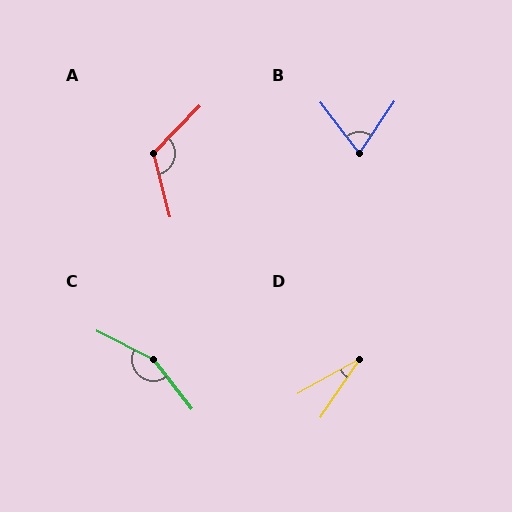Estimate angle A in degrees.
Approximately 121 degrees.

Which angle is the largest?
C, at approximately 154 degrees.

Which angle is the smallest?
D, at approximately 27 degrees.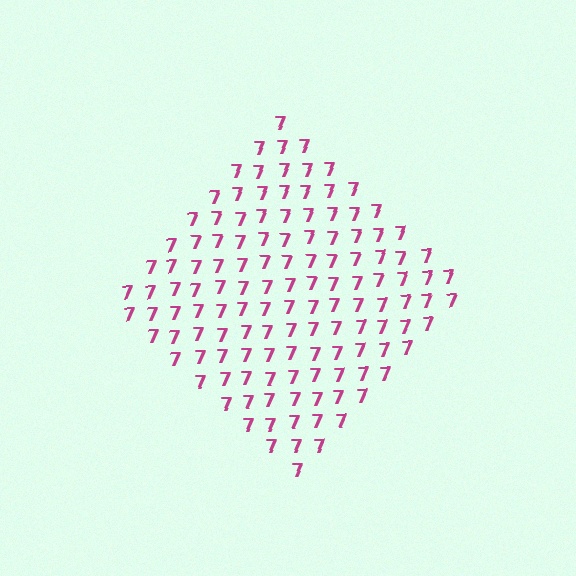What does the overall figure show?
The overall figure shows a diamond.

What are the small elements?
The small elements are digit 7's.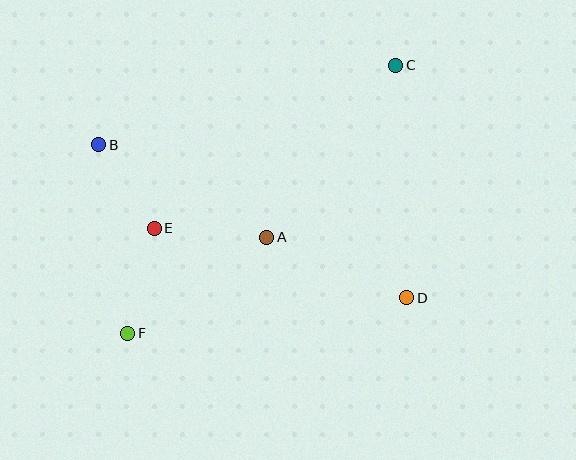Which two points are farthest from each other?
Points C and F are farthest from each other.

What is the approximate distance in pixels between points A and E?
The distance between A and E is approximately 113 pixels.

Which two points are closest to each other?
Points B and E are closest to each other.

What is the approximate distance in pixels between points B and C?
The distance between B and C is approximately 307 pixels.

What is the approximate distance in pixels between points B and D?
The distance between B and D is approximately 344 pixels.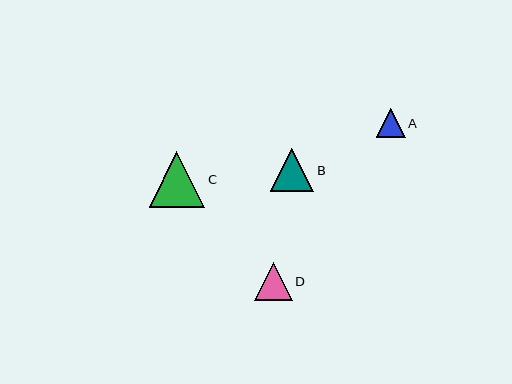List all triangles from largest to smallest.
From largest to smallest: C, B, D, A.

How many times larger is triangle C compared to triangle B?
Triangle C is approximately 1.3 times the size of triangle B.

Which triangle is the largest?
Triangle C is the largest with a size of approximately 55 pixels.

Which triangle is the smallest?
Triangle A is the smallest with a size of approximately 29 pixels.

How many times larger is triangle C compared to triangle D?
Triangle C is approximately 1.5 times the size of triangle D.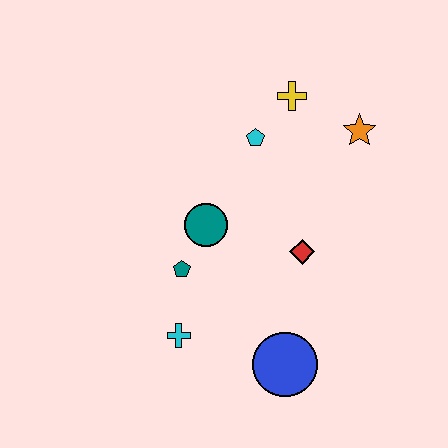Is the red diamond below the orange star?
Yes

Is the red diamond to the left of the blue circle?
No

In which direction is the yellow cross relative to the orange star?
The yellow cross is to the left of the orange star.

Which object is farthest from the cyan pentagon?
The blue circle is farthest from the cyan pentagon.